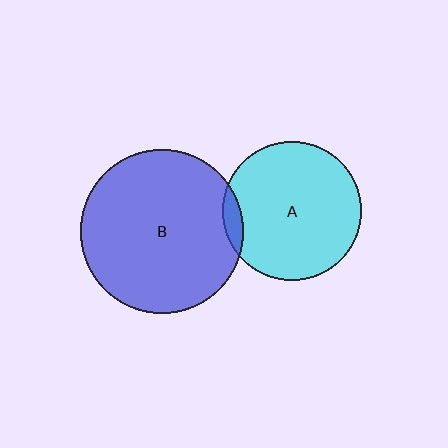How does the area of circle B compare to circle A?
Approximately 1.4 times.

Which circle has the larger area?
Circle B (blue).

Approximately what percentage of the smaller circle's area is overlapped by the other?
Approximately 5%.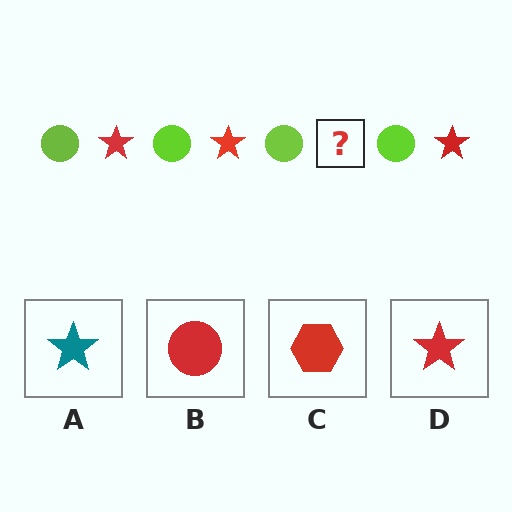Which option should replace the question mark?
Option D.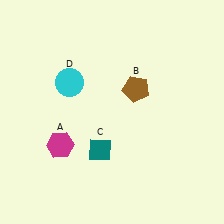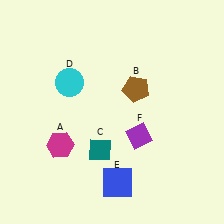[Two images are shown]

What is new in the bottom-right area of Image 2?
A purple diamond (F) was added in the bottom-right area of Image 2.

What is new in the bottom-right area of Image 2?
A blue square (E) was added in the bottom-right area of Image 2.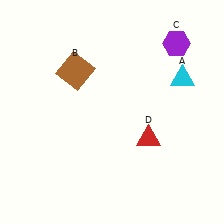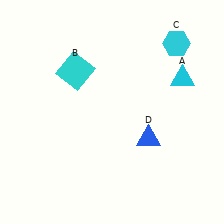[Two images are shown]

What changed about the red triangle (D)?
In Image 1, D is red. In Image 2, it changed to blue.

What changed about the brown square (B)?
In Image 1, B is brown. In Image 2, it changed to cyan.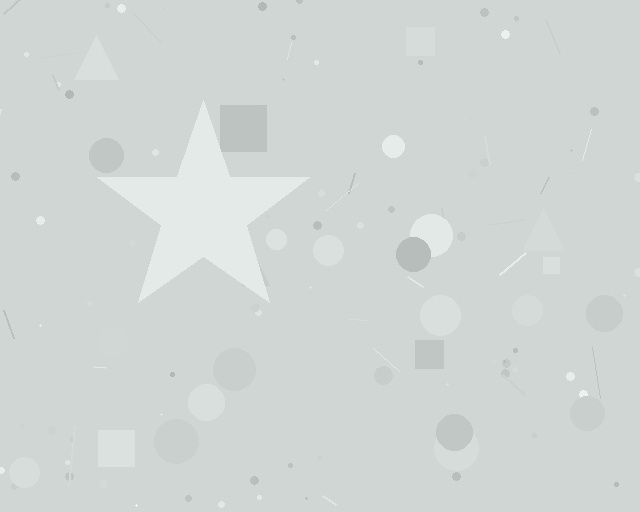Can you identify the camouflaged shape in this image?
The camouflaged shape is a star.